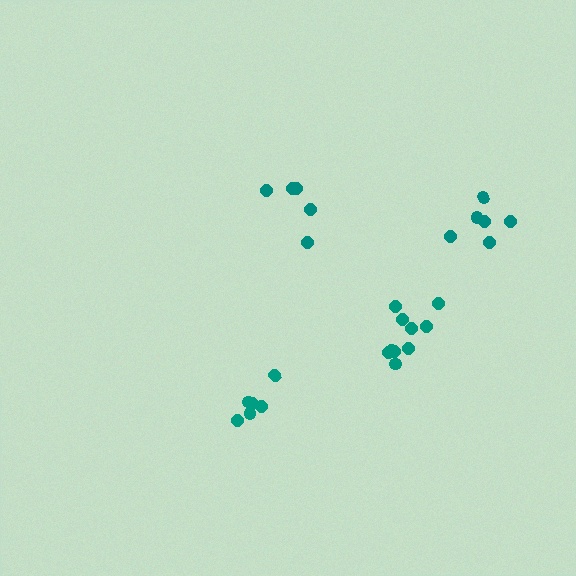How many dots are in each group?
Group 1: 10 dots, Group 2: 5 dots, Group 3: 6 dots, Group 4: 6 dots (27 total).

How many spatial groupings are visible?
There are 4 spatial groupings.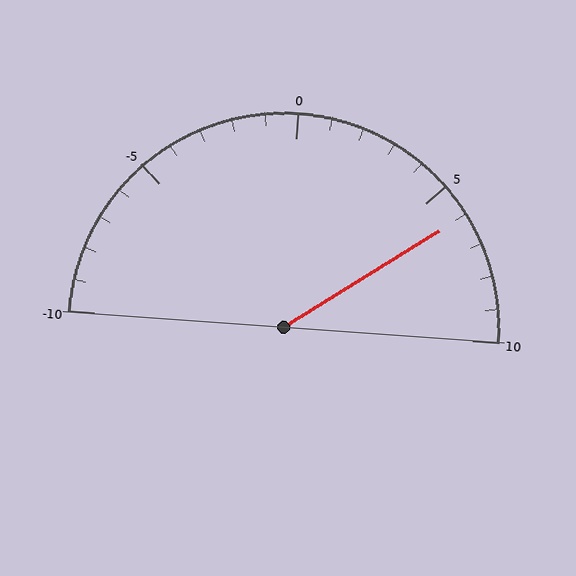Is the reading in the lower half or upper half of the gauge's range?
The reading is in the upper half of the range (-10 to 10).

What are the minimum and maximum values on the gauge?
The gauge ranges from -10 to 10.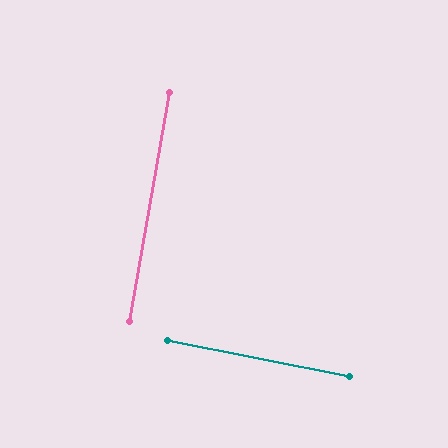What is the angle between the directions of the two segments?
Approximately 89 degrees.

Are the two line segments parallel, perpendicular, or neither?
Perpendicular — they meet at approximately 89°.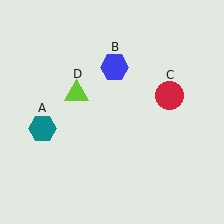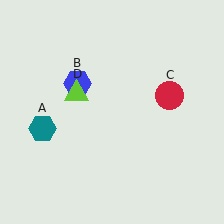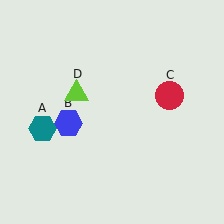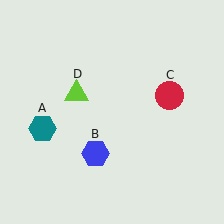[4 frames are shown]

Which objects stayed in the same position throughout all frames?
Teal hexagon (object A) and red circle (object C) and lime triangle (object D) remained stationary.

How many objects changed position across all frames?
1 object changed position: blue hexagon (object B).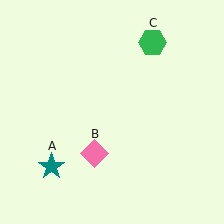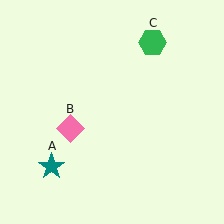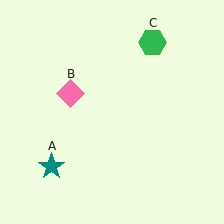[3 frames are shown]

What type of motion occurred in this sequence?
The pink diamond (object B) rotated clockwise around the center of the scene.